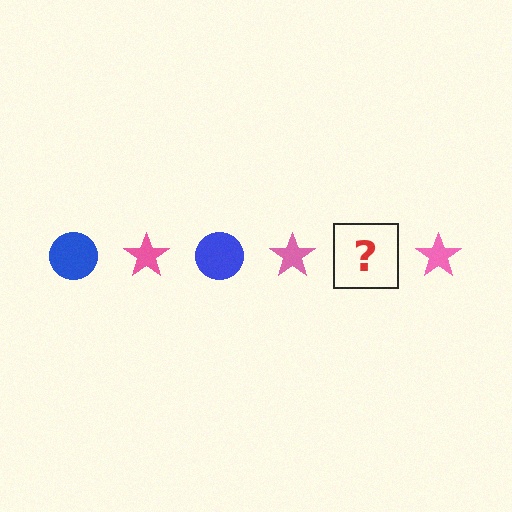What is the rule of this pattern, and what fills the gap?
The rule is that the pattern alternates between blue circle and pink star. The gap should be filled with a blue circle.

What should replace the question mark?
The question mark should be replaced with a blue circle.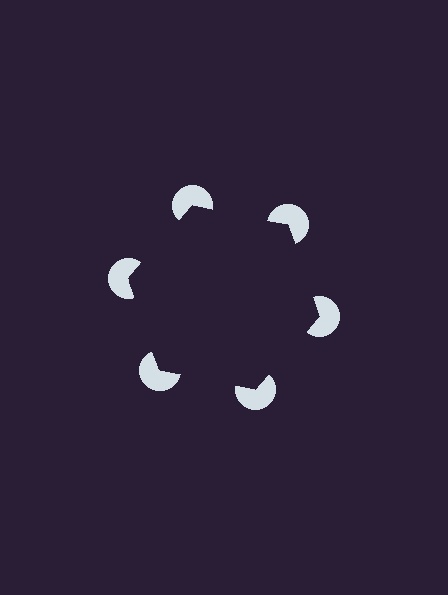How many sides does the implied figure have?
6 sides.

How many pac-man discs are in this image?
There are 6 — one at each vertex of the illusory hexagon.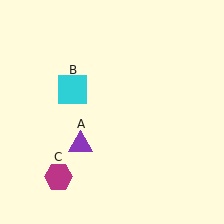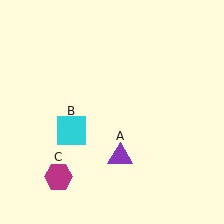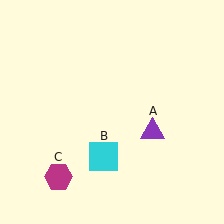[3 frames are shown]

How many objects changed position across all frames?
2 objects changed position: purple triangle (object A), cyan square (object B).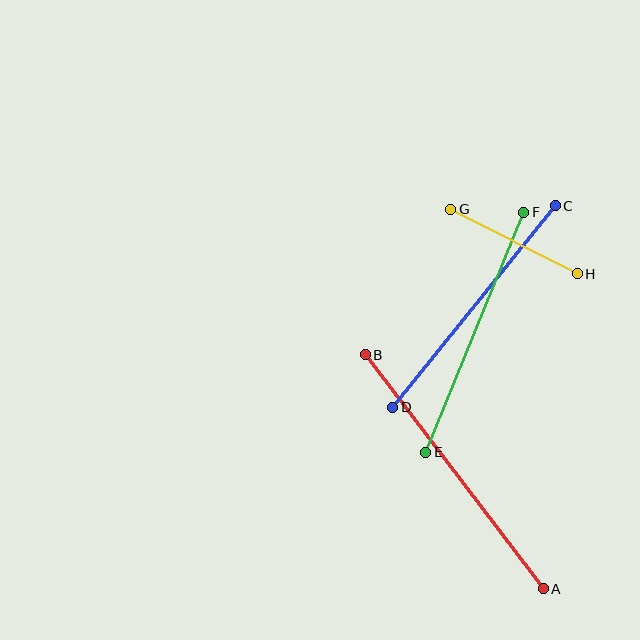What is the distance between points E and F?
The distance is approximately 259 pixels.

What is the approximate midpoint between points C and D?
The midpoint is at approximately (474, 307) pixels.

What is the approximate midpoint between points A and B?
The midpoint is at approximately (454, 472) pixels.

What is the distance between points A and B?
The distance is approximately 294 pixels.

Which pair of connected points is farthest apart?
Points A and B are farthest apart.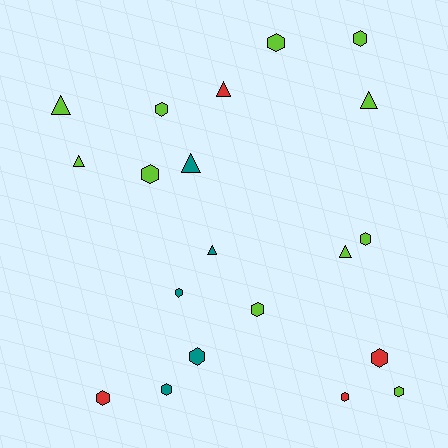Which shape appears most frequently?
Hexagon, with 13 objects.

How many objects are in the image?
There are 20 objects.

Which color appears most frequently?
Lime, with 11 objects.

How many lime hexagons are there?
There are 7 lime hexagons.